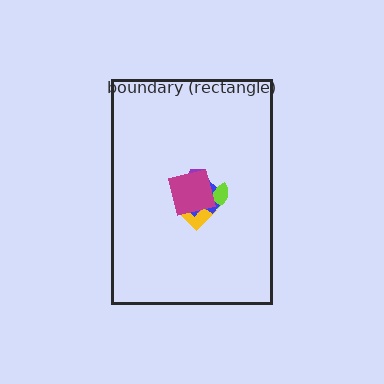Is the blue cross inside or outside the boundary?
Inside.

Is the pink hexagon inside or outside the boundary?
Inside.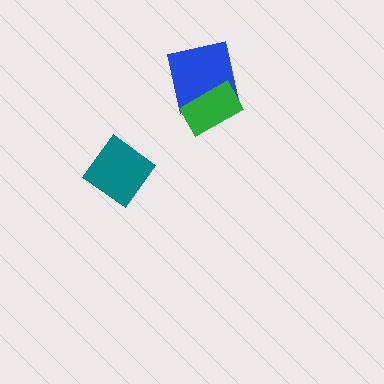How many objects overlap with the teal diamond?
0 objects overlap with the teal diamond.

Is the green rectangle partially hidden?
No, no other shape covers it.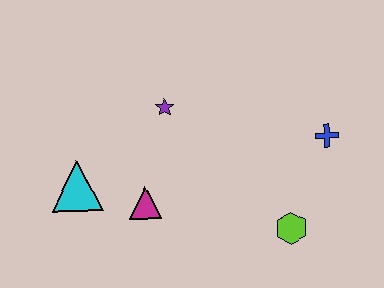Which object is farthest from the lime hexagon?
The cyan triangle is farthest from the lime hexagon.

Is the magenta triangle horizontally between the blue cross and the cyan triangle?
Yes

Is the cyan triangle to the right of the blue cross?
No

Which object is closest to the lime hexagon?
The blue cross is closest to the lime hexagon.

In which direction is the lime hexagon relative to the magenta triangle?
The lime hexagon is to the right of the magenta triangle.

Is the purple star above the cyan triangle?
Yes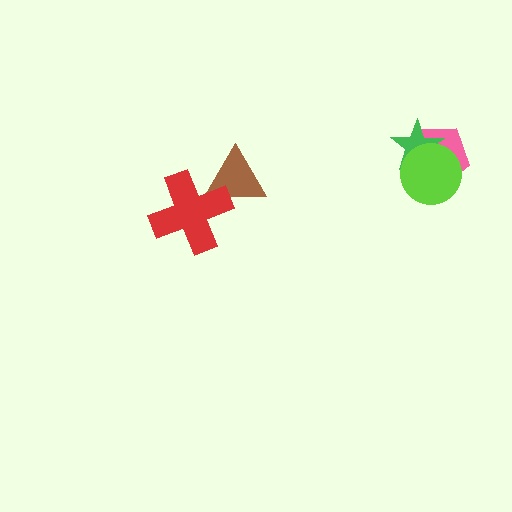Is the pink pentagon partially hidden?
Yes, it is partially covered by another shape.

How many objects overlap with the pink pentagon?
2 objects overlap with the pink pentagon.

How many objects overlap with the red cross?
1 object overlaps with the red cross.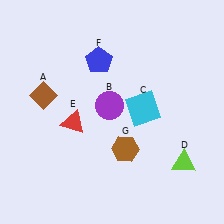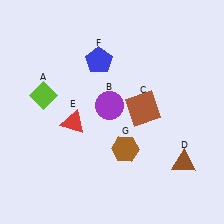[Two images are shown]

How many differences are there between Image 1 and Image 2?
There are 3 differences between the two images.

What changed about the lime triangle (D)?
In Image 1, D is lime. In Image 2, it changed to brown.